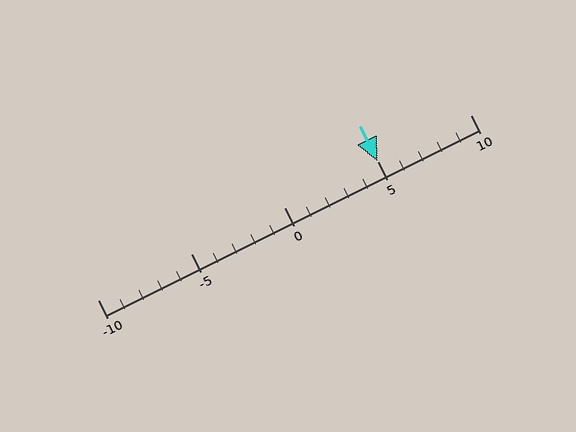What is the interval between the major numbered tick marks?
The major tick marks are spaced 5 units apart.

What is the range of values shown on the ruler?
The ruler shows values from -10 to 10.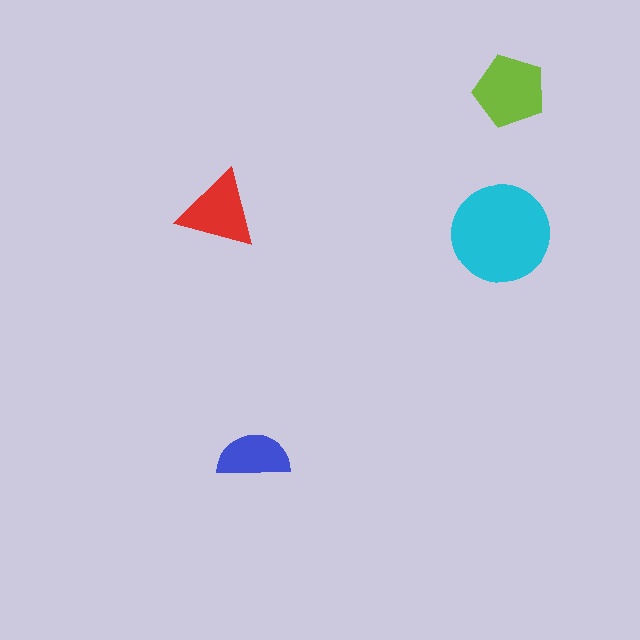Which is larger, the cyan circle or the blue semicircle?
The cyan circle.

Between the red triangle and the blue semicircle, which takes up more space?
The red triangle.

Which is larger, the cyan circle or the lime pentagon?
The cyan circle.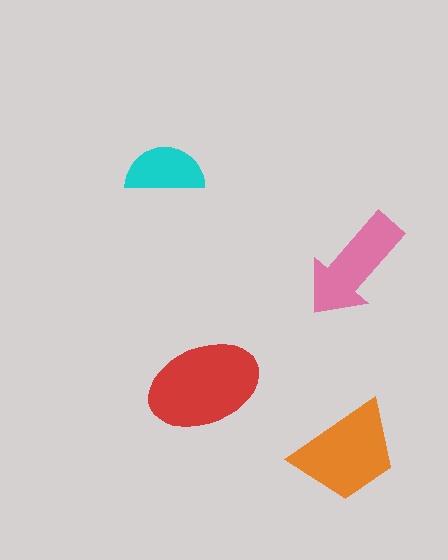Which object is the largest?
The red ellipse.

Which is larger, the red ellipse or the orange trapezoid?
The red ellipse.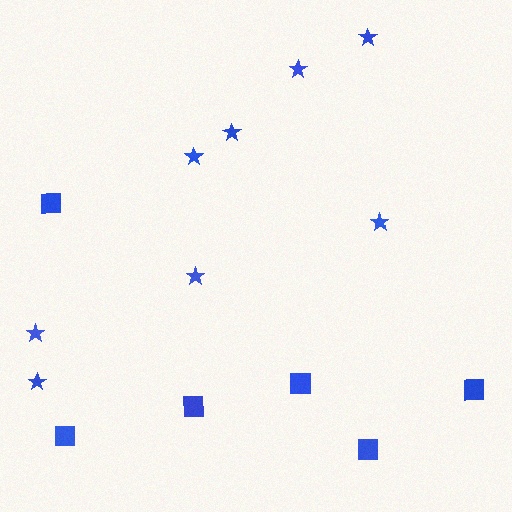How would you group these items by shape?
There are 2 groups: one group of squares (6) and one group of stars (8).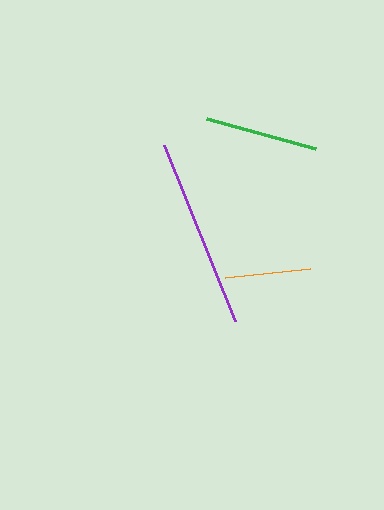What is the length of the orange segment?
The orange segment is approximately 85 pixels long.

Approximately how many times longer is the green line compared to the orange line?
The green line is approximately 1.3 times the length of the orange line.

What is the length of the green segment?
The green segment is approximately 113 pixels long.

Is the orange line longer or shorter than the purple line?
The purple line is longer than the orange line.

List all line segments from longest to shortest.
From longest to shortest: purple, green, orange.